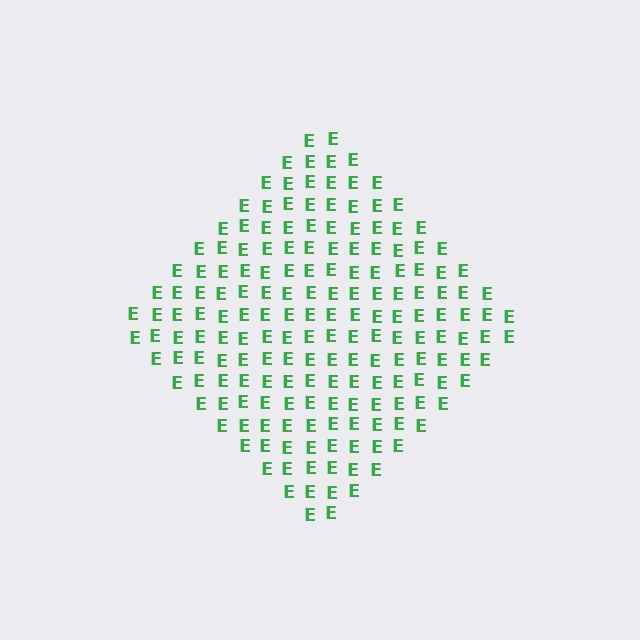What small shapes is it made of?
It is made of small letter E's.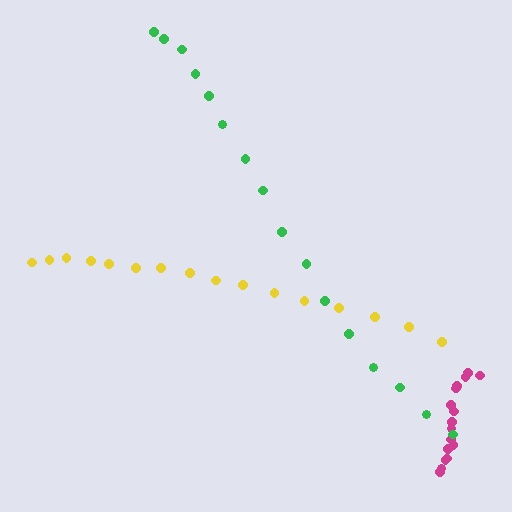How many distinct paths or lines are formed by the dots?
There are 3 distinct paths.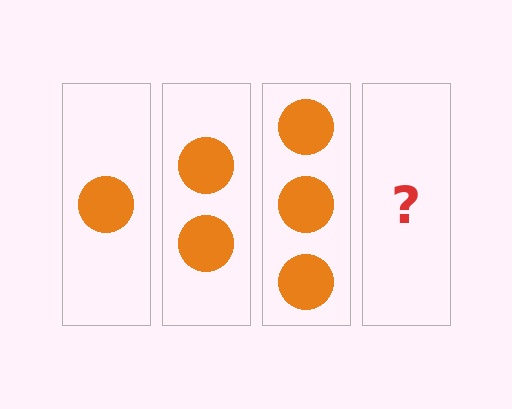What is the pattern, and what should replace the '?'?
The pattern is that each step adds one more circle. The '?' should be 4 circles.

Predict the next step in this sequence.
The next step is 4 circles.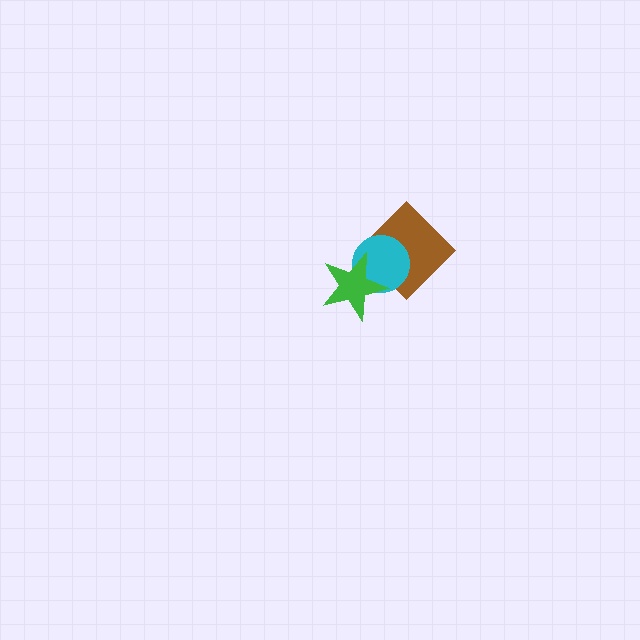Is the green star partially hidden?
No, no other shape covers it.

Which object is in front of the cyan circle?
The green star is in front of the cyan circle.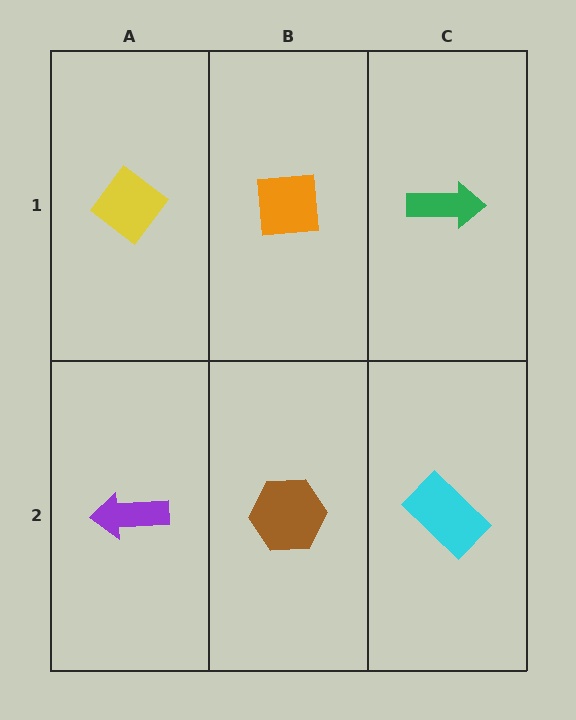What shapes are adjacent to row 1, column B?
A brown hexagon (row 2, column B), a yellow diamond (row 1, column A), a green arrow (row 1, column C).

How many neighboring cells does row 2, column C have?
2.